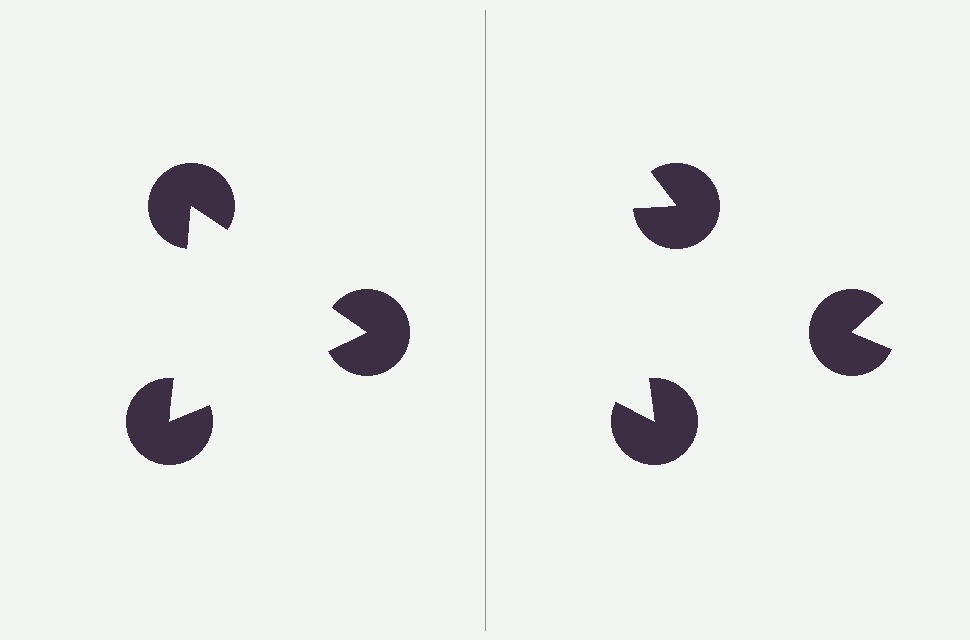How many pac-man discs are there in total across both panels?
6 — 3 on each side.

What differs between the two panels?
The pac-man discs are positioned identically on both sides; only the wedge orientations differ. On the left they align to a triangle; on the right they are misaligned.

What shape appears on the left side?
An illusory triangle.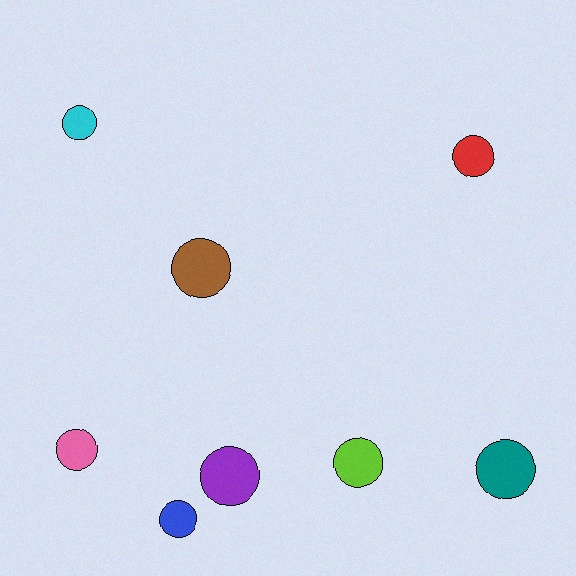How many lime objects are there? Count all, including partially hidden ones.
There is 1 lime object.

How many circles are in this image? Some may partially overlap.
There are 8 circles.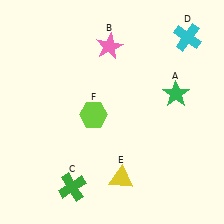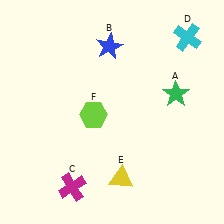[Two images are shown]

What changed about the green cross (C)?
In Image 1, C is green. In Image 2, it changed to magenta.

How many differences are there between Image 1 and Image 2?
There are 2 differences between the two images.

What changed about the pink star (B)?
In Image 1, B is pink. In Image 2, it changed to blue.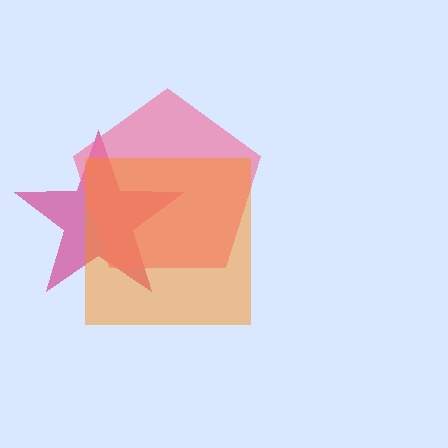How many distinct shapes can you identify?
There are 3 distinct shapes: a magenta star, a pink pentagon, an orange square.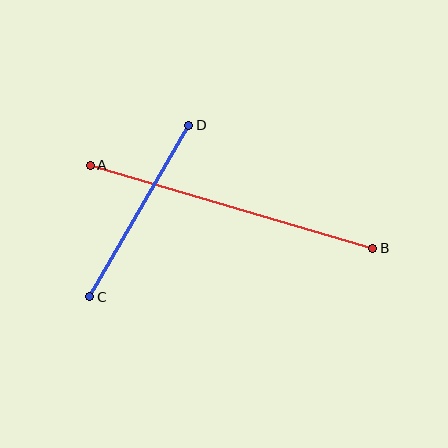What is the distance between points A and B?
The distance is approximately 295 pixels.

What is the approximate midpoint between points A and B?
The midpoint is at approximately (232, 207) pixels.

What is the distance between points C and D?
The distance is approximately 198 pixels.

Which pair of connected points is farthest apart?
Points A and B are farthest apart.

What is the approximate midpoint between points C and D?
The midpoint is at approximately (139, 211) pixels.